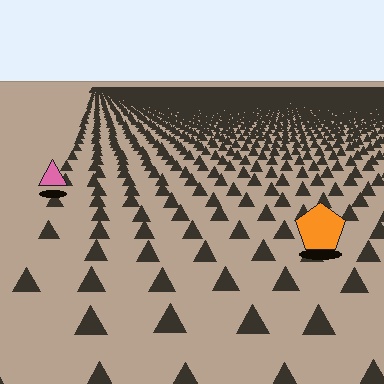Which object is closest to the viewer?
The orange pentagon is closest. The texture marks near it are larger and more spread out.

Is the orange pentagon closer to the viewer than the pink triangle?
Yes. The orange pentagon is closer — you can tell from the texture gradient: the ground texture is coarser near it.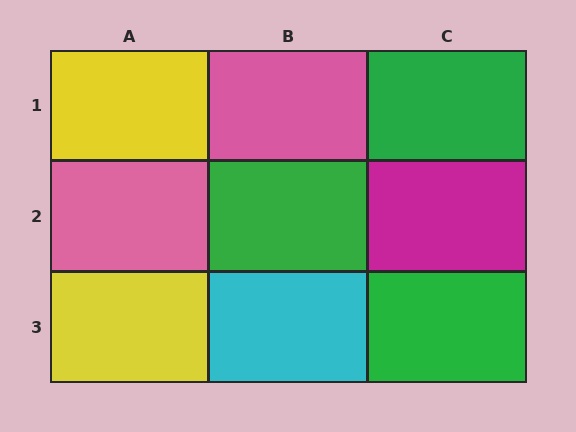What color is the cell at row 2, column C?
Magenta.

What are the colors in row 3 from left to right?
Yellow, cyan, green.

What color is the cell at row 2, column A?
Pink.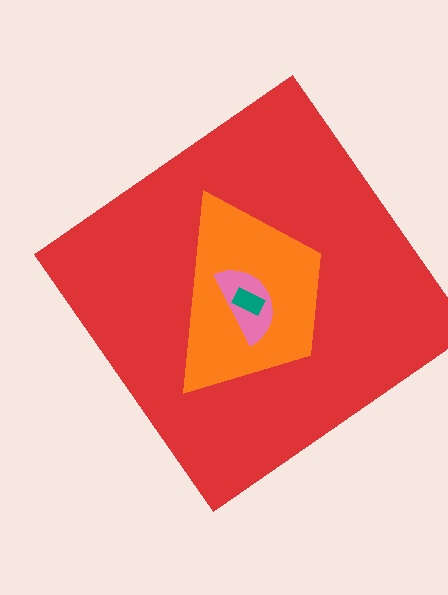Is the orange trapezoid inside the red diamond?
Yes.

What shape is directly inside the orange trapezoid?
The pink semicircle.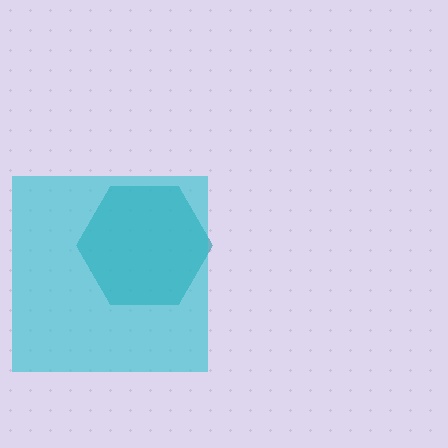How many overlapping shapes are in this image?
There are 2 overlapping shapes in the image.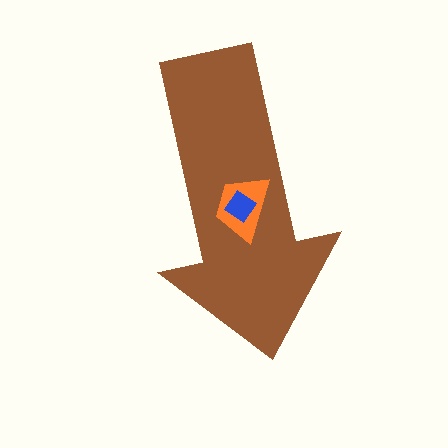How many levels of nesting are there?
3.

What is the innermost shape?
The blue diamond.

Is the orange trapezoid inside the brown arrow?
Yes.